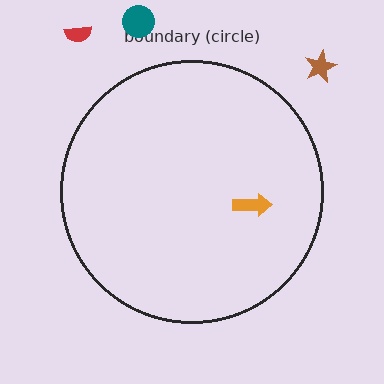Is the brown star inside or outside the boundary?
Outside.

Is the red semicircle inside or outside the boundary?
Outside.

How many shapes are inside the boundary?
1 inside, 3 outside.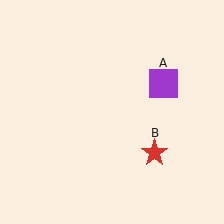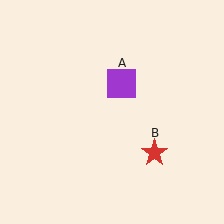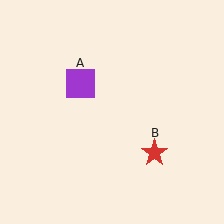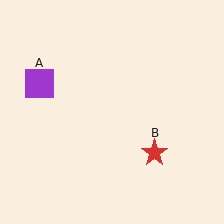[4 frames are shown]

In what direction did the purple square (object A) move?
The purple square (object A) moved left.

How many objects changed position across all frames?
1 object changed position: purple square (object A).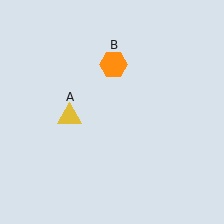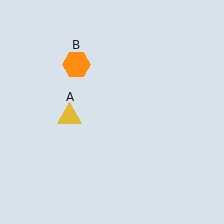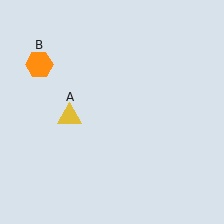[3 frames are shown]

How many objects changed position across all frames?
1 object changed position: orange hexagon (object B).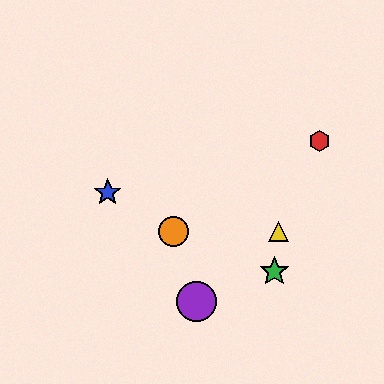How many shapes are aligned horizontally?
2 shapes (the yellow triangle, the orange circle) are aligned horizontally.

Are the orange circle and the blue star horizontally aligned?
No, the orange circle is at y≈232 and the blue star is at y≈193.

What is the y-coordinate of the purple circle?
The purple circle is at y≈302.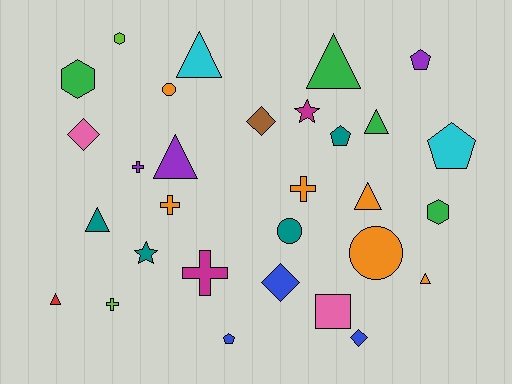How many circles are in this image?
There are 3 circles.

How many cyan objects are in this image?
There are 2 cyan objects.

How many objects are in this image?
There are 30 objects.